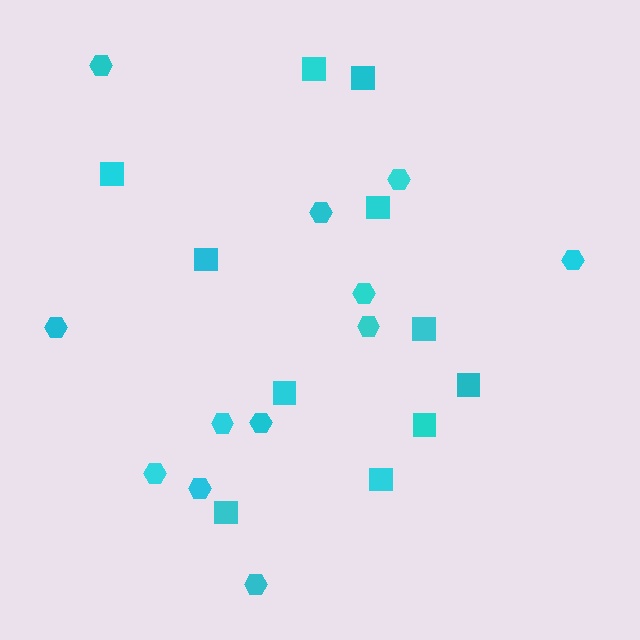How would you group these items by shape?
There are 2 groups: one group of squares (11) and one group of hexagons (12).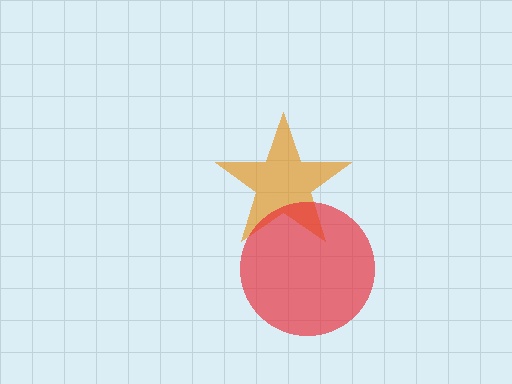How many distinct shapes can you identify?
There are 2 distinct shapes: an orange star, a red circle.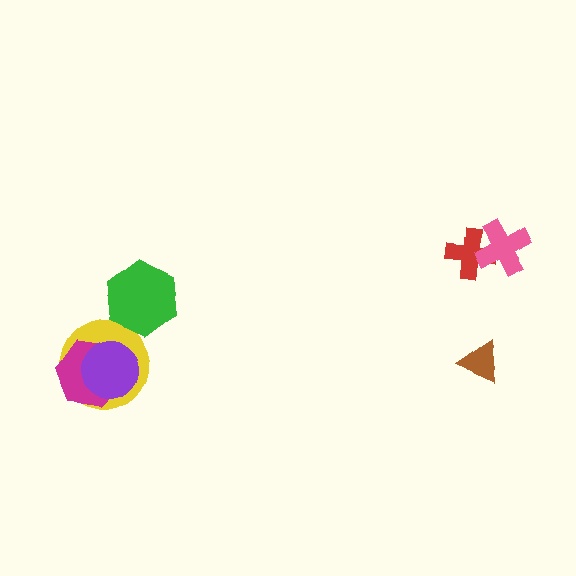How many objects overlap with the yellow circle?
2 objects overlap with the yellow circle.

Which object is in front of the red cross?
The pink cross is in front of the red cross.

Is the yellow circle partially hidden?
Yes, it is partially covered by another shape.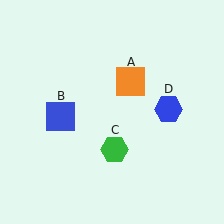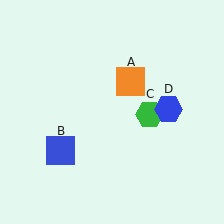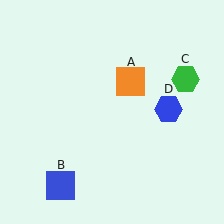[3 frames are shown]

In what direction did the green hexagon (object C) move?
The green hexagon (object C) moved up and to the right.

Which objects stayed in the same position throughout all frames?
Orange square (object A) and blue hexagon (object D) remained stationary.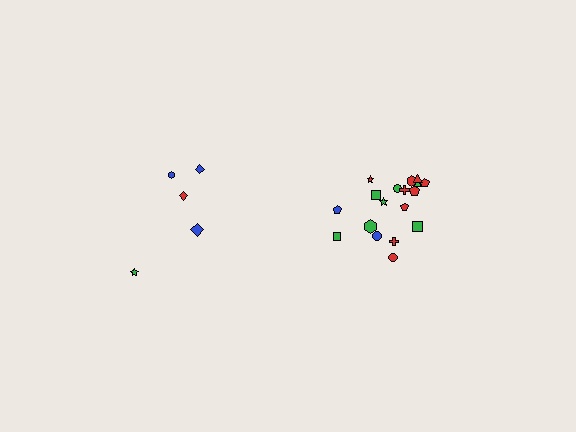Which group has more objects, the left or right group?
The right group.